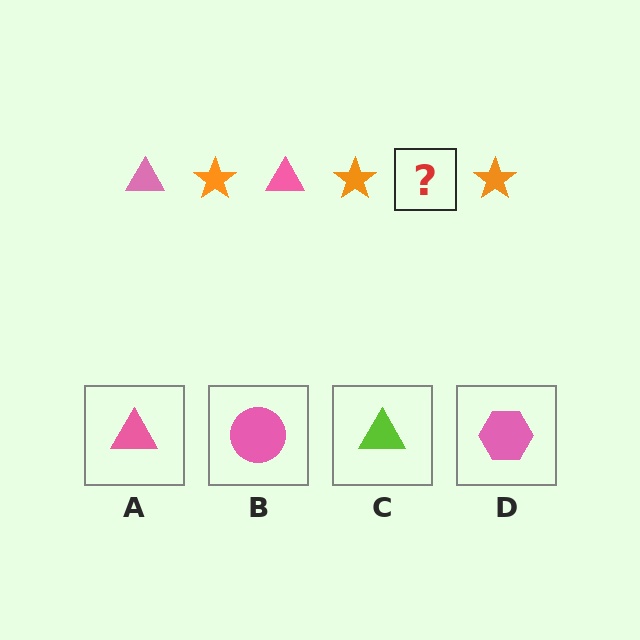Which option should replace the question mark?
Option A.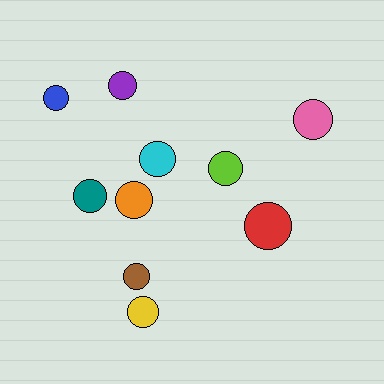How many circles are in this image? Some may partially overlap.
There are 10 circles.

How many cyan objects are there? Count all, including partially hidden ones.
There is 1 cyan object.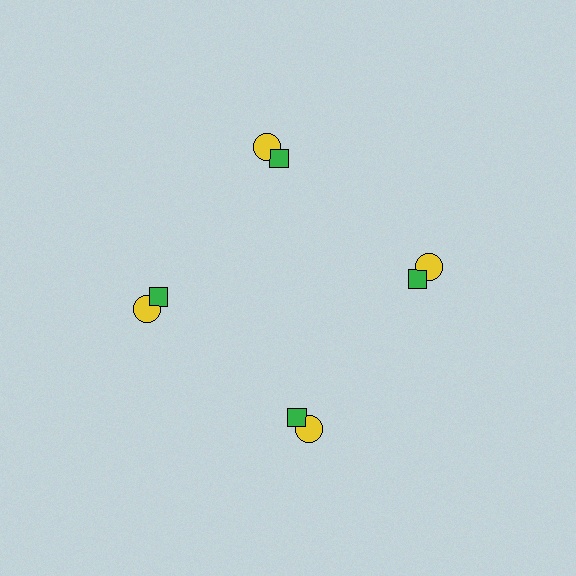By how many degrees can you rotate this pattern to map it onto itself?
The pattern maps onto itself every 90 degrees of rotation.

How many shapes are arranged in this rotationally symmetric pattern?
There are 8 shapes, arranged in 4 groups of 2.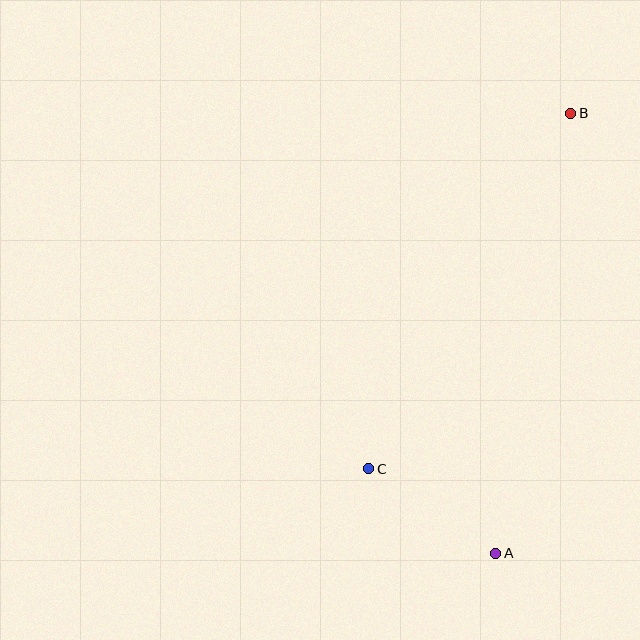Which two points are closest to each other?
Points A and C are closest to each other.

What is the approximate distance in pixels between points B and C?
The distance between B and C is approximately 409 pixels.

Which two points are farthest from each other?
Points A and B are farthest from each other.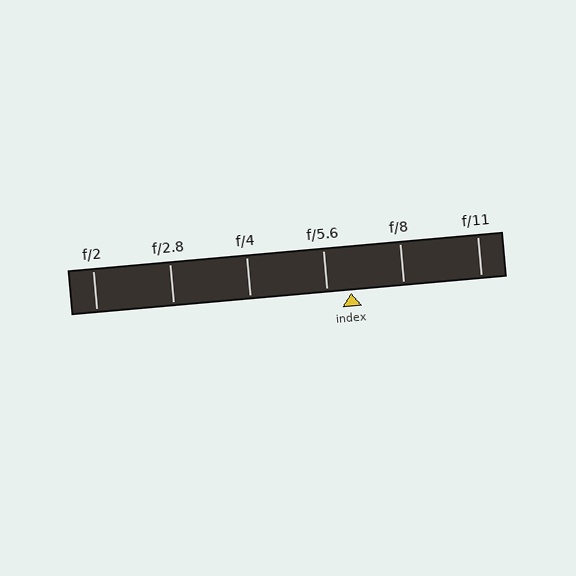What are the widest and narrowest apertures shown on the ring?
The widest aperture shown is f/2 and the narrowest is f/11.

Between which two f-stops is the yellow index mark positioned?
The index mark is between f/5.6 and f/8.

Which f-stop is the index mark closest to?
The index mark is closest to f/5.6.